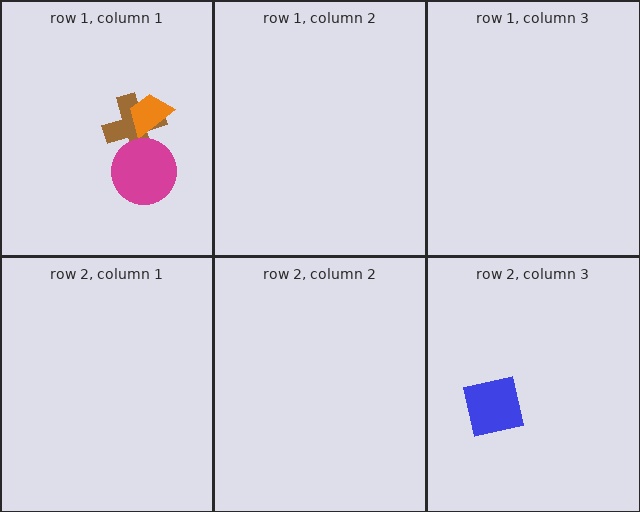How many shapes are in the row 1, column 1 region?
3.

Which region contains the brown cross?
The row 1, column 1 region.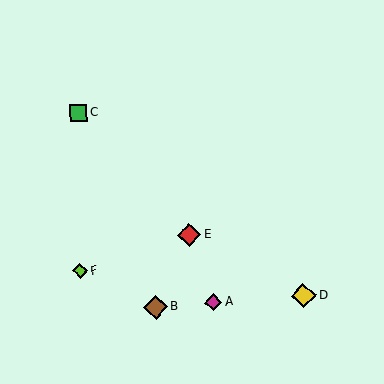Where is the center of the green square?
The center of the green square is at (78, 113).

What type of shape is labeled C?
Shape C is a green square.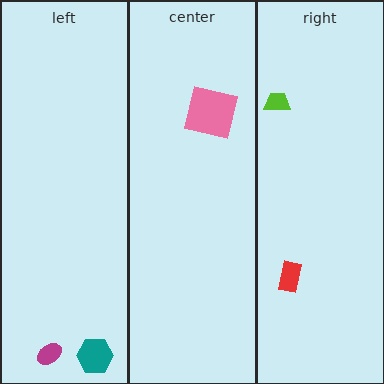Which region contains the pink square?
The center region.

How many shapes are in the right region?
2.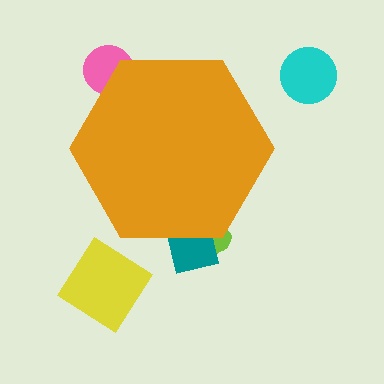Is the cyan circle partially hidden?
No, the cyan circle is fully visible.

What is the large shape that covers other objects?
An orange hexagon.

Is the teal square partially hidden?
Yes, the teal square is partially hidden behind the orange hexagon.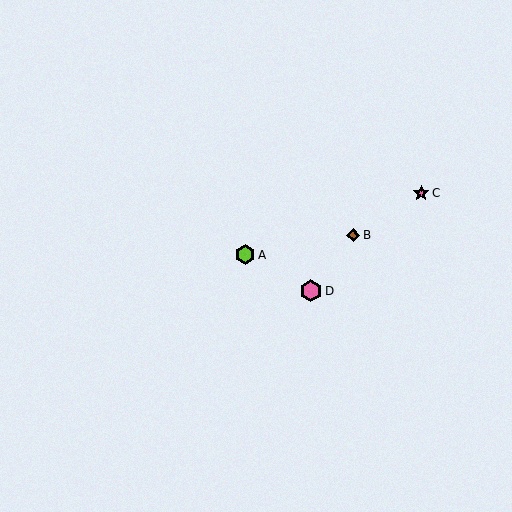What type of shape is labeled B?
Shape B is a brown diamond.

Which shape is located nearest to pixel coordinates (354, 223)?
The brown diamond (labeled B) at (353, 235) is nearest to that location.